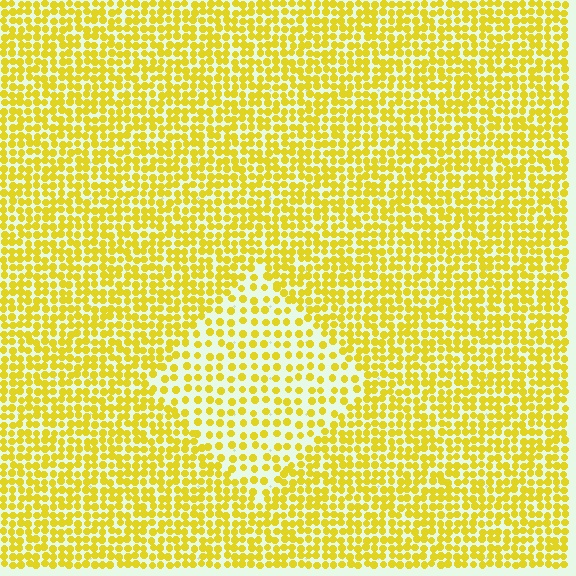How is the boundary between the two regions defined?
The boundary is defined by a change in element density (approximately 1.9x ratio). All elements are the same color, size, and shape.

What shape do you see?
I see a diamond.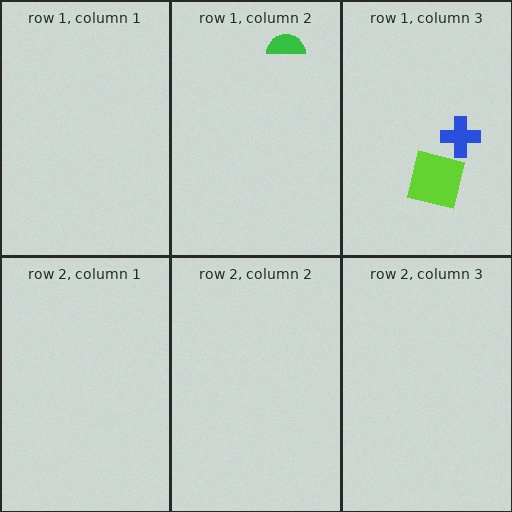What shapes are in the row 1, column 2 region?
The green semicircle.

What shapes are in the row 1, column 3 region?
The lime square, the blue cross.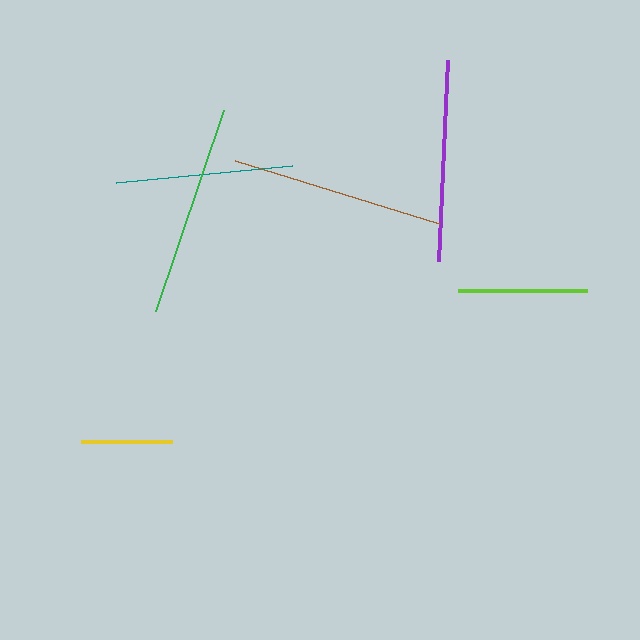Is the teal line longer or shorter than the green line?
The green line is longer than the teal line.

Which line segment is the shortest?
The yellow line is the shortest at approximately 92 pixels.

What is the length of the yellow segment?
The yellow segment is approximately 92 pixels long.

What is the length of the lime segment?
The lime segment is approximately 129 pixels long.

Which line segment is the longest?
The brown line is the longest at approximately 214 pixels.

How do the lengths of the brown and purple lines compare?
The brown and purple lines are approximately the same length.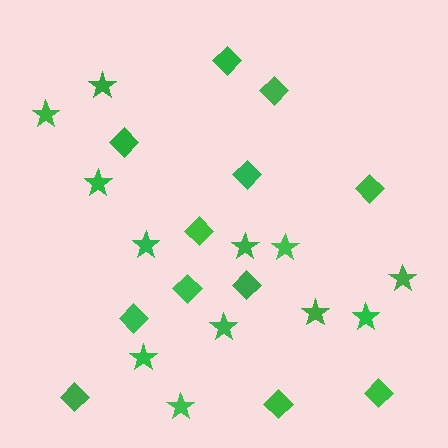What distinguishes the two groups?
There are 2 groups: one group of diamonds (12) and one group of stars (12).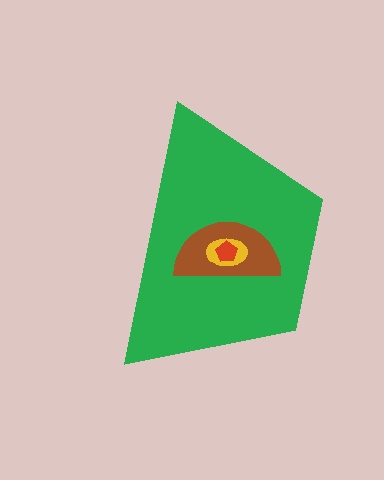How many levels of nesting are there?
4.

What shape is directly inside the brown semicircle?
The yellow ellipse.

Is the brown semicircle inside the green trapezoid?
Yes.